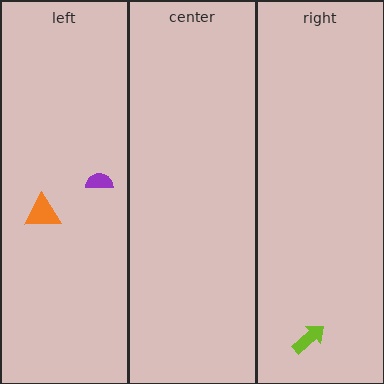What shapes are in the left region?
The purple semicircle, the orange triangle.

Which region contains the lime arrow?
The right region.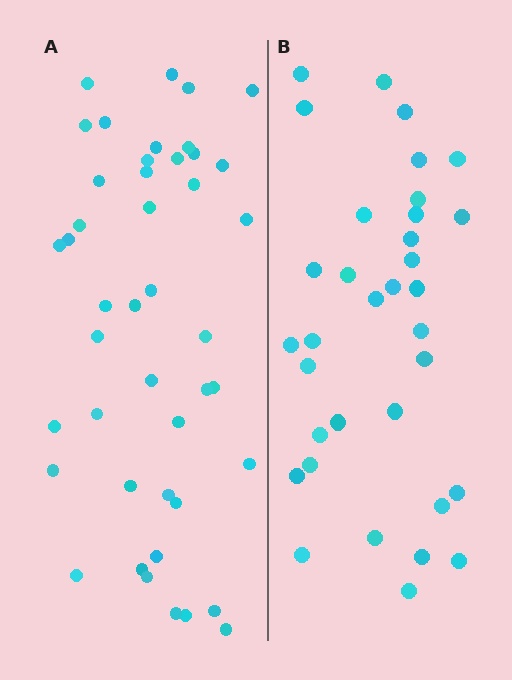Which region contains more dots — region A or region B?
Region A (the left region) has more dots.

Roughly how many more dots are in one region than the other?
Region A has roughly 10 or so more dots than region B.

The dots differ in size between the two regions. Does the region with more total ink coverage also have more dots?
No. Region B has more total ink coverage because its dots are larger, but region A actually contains more individual dots. Total area can be misleading — the number of items is what matters here.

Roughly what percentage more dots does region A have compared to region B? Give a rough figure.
About 30% more.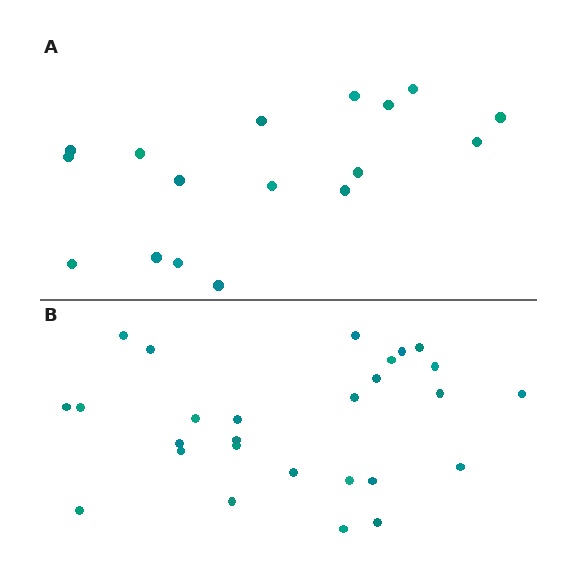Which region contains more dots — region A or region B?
Region B (the bottom region) has more dots.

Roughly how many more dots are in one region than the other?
Region B has roughly 10 or so more dots than region A.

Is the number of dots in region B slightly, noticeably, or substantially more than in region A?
Region B has substantially more. The ratio is roughly 1.6 to 1.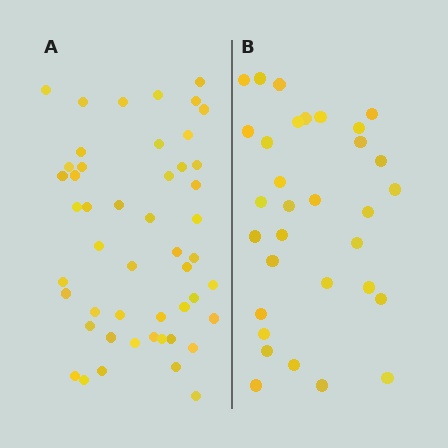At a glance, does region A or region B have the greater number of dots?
Region A (the left region) has more dots.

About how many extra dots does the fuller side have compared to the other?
Region A has approximately 15 more dots than region B.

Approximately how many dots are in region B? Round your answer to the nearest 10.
About 30 dots. (The exact count is 32, which rounds to 30.)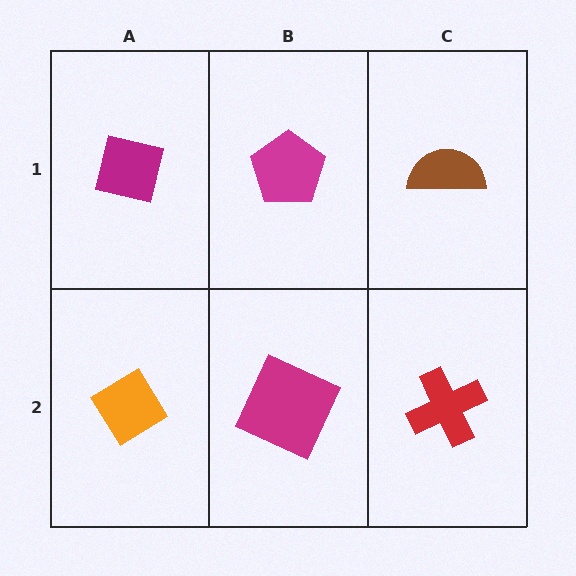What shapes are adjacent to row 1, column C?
A red cross (row 2, column C), a magenta pentagon (row 1, column B).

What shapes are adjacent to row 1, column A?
An orange diamond (row 2, column A), a magenta pentagon (row 1, column B).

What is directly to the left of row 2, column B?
An orange diamond.